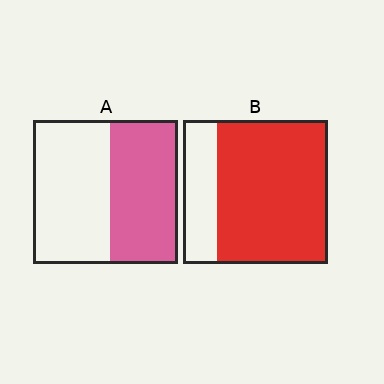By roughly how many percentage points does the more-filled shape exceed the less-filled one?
By roughly 30 percentage points (B over A).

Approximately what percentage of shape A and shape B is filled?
A is approximately 45% and B is approximately 75%.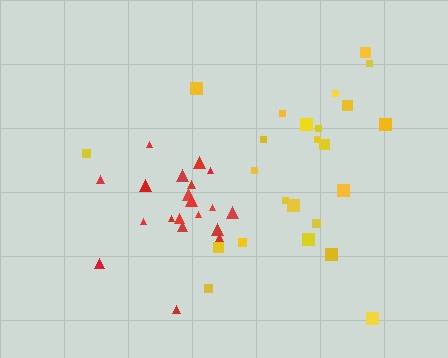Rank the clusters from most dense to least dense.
red, yellow.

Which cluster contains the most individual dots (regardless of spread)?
Yellow (24).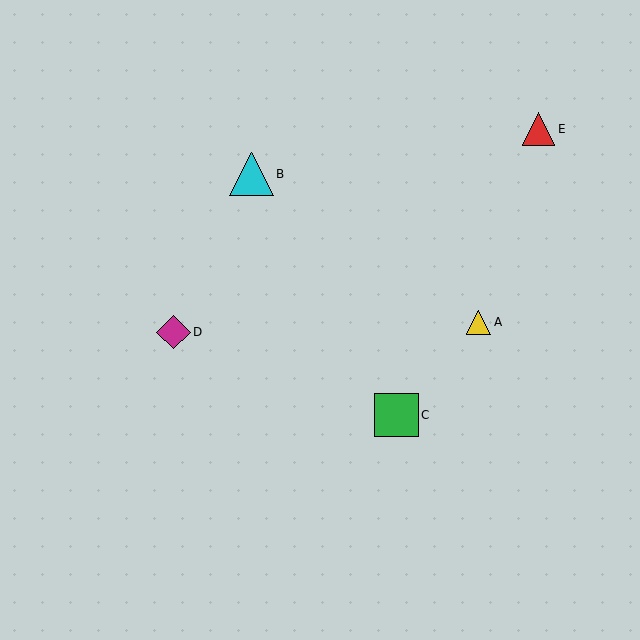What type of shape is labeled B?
Shape B is a cyan triangle.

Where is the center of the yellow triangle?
The center of the yellow triangle is at (478, 323).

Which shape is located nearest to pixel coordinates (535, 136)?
The red triangle (labeled E) at (539, 129) is nearest to that location.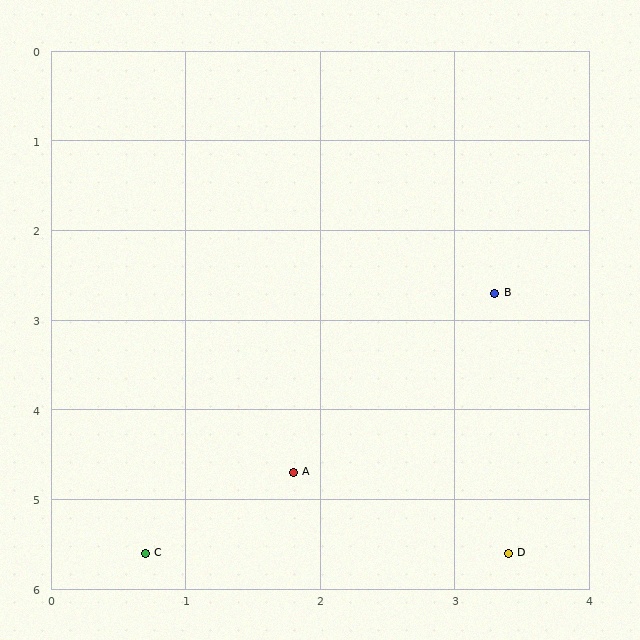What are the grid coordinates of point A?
Point A is at approximately (1.8, 4.7).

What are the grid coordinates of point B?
Point B is at approximately (3.3, 2.7).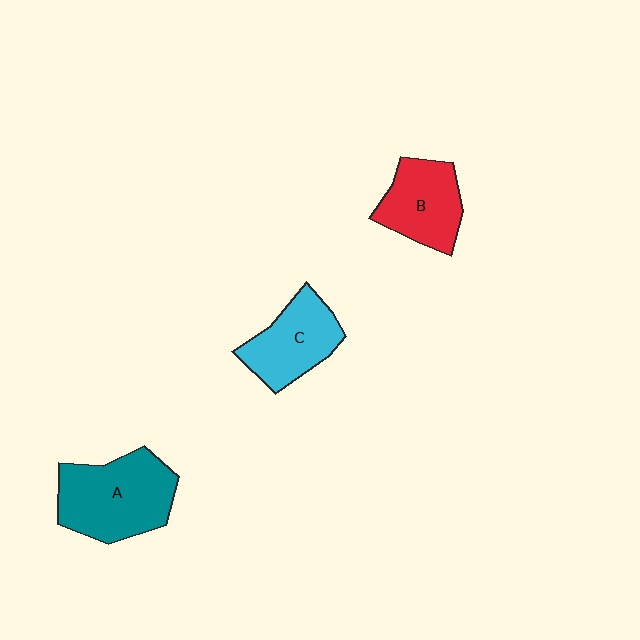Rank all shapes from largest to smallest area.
From largest to smallest: A (teal), C (cyan), B (red).